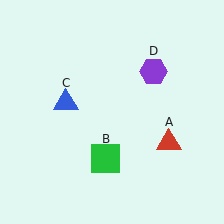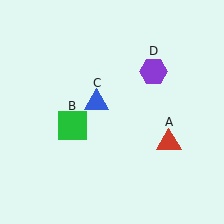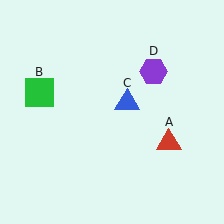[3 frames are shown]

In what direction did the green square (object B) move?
The green square (object B) moved up and to the left.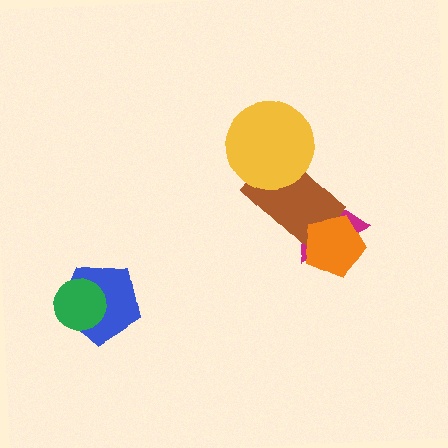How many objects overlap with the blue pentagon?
1 object overlaps with the blue pentagon.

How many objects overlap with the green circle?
1 object overlaps with the green circle.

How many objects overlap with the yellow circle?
1 object overlaps with the yellow circle.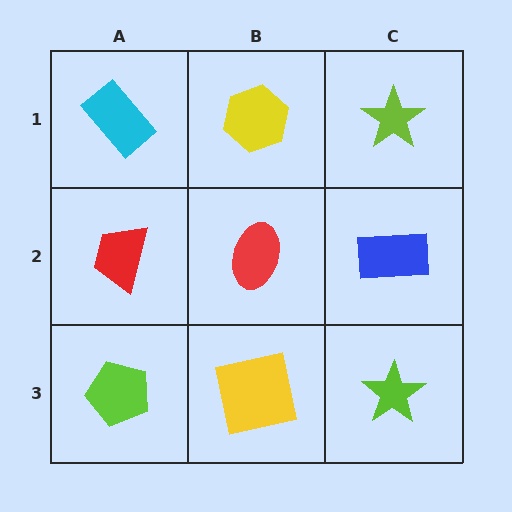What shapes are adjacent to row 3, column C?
A blue rectangle (row 2, column C), a yellow square (row 3, column B).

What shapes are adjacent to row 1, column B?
A red ellipse (row 2, column B), a cyan rectangle (row 1, column A), a lime star (row 1, column C).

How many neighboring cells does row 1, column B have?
3.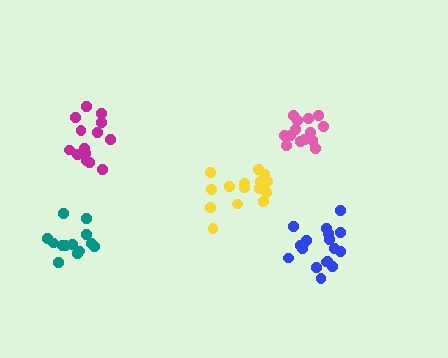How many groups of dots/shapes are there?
There are 5 groups.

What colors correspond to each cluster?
The clusters are colored: yellow, pink, magenta, blue, teal.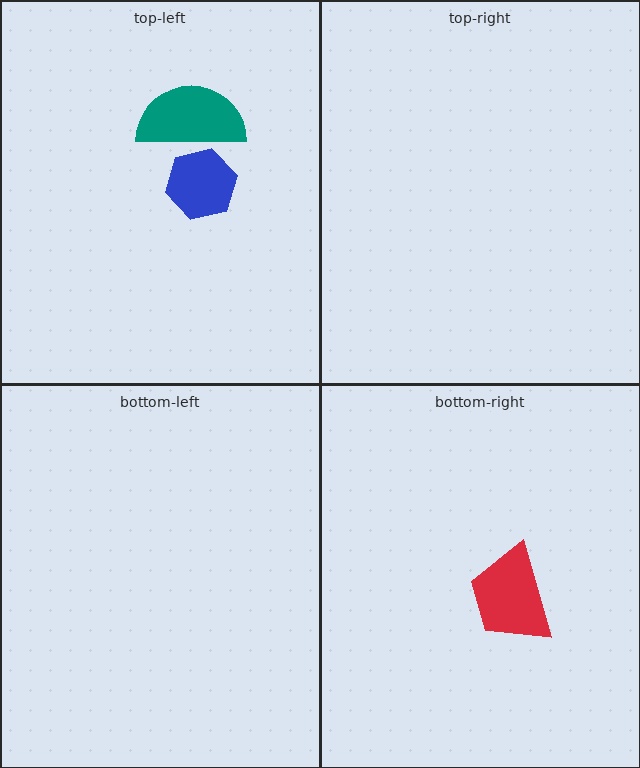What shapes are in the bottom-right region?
The red trapezoid.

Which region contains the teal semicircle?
The top-left region.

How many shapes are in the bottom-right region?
1.